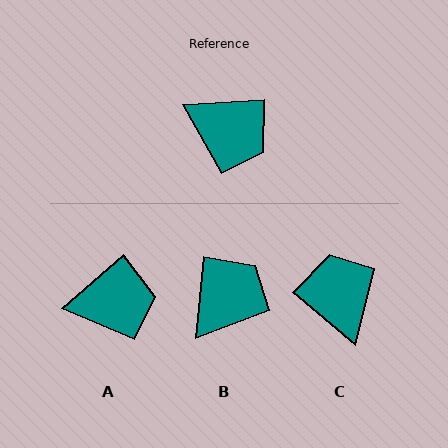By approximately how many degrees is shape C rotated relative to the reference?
Approximately 137 degrees counter-clockwise.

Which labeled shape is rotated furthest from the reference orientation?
C, about 137 degrees away.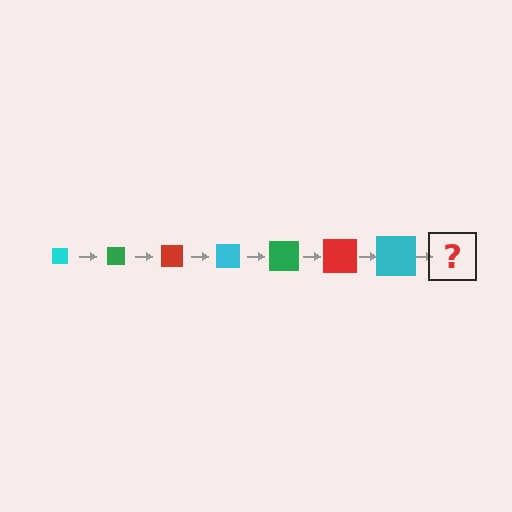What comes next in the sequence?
The next element should be a green square, larger than the previous one.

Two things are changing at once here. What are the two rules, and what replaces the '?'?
The two rules are that the square grows larger each step and the color cycles through cyan, green, and red. The '?' should be a green square, larger than the previous one.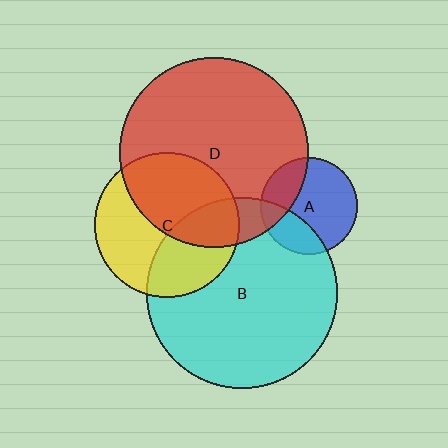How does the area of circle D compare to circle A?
Approximately 3.8 times.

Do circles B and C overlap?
Yes.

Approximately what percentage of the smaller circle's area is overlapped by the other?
Approximately 40%.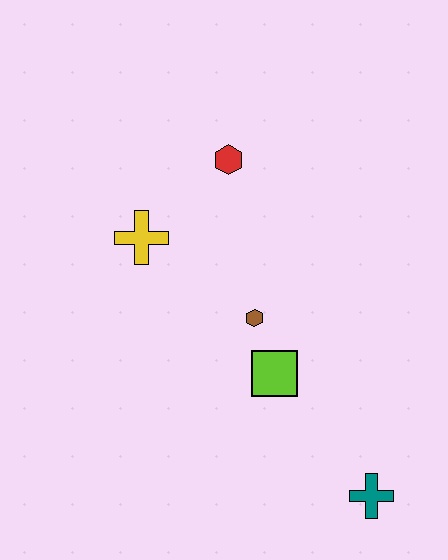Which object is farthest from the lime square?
The red hexagon is farthest from the lime square.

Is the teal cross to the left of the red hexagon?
No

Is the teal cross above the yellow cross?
No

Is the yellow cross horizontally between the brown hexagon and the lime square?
No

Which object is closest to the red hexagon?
The yellow cross is closest to the red hexagon.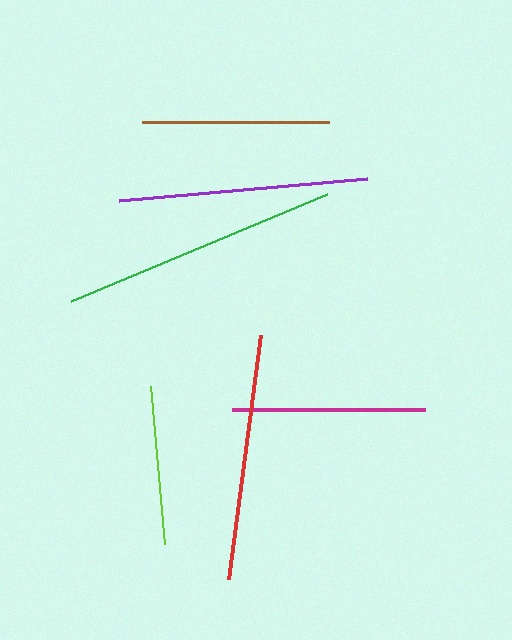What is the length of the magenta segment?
The magenta segment is approximately 193 pixels long.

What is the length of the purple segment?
The purple segment is approximately 249 pixels long.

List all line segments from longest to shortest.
From longest to shortest: green, purple, red, magenta, brown, lime.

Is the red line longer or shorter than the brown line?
The red line is longer than the brown line.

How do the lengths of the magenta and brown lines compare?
The magenta and brown lines are approximately the same length.